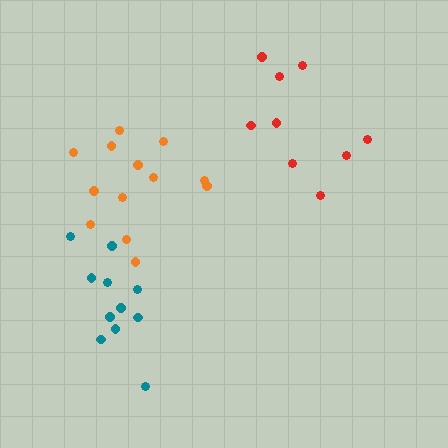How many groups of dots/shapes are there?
There are 3 groups.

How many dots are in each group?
Group 1: 9 dots, Group 2: 13 dots, Group 3: 11 dots (33 total).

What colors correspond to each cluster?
The clusters are colored: red, orange, teal.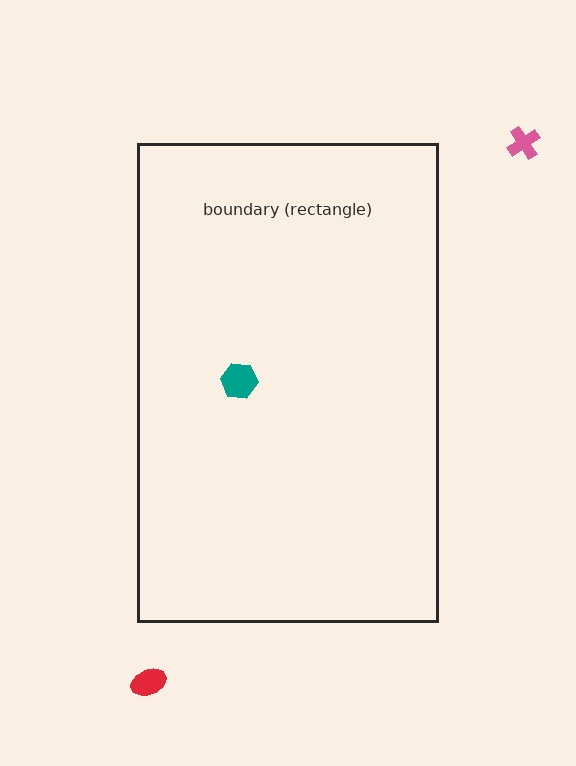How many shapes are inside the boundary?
1 inside, 2 outside.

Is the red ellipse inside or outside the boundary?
Outside.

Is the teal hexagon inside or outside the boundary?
Inside.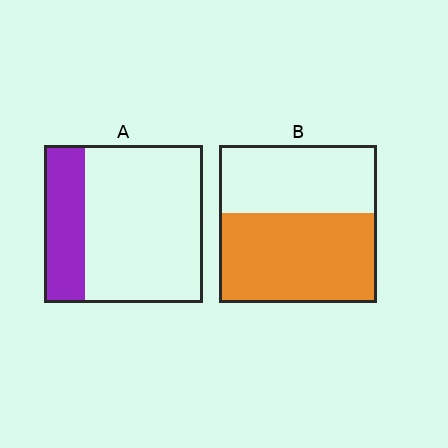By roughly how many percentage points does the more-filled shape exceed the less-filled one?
By roughly 30 percentage points (B over A).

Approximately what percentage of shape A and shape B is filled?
A is approximately 25% and B is approximately 55%.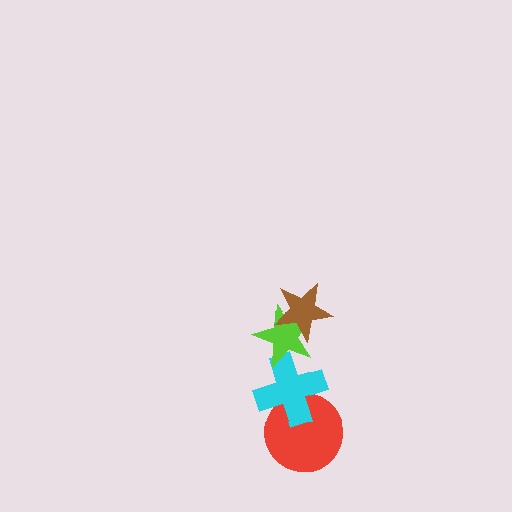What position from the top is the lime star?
The lime star is 2nd from the top.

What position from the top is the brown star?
The brown star is 1st from the top.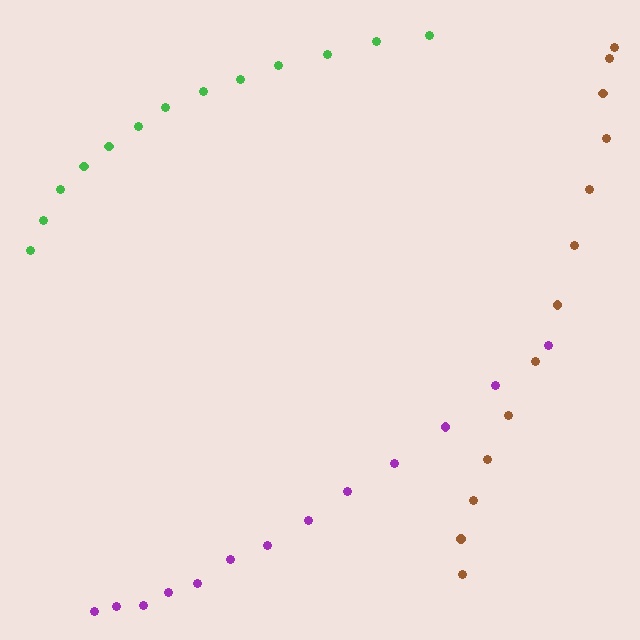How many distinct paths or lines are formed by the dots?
There are 3 distinct paths.